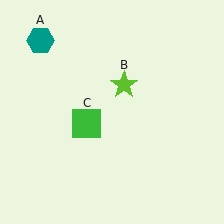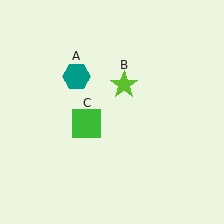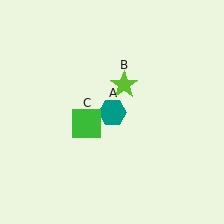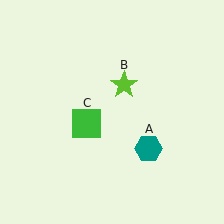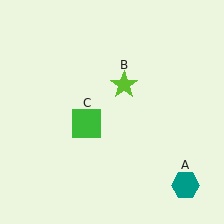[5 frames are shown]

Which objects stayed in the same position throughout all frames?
Lime star (object B) and green square (object C) remained stationary.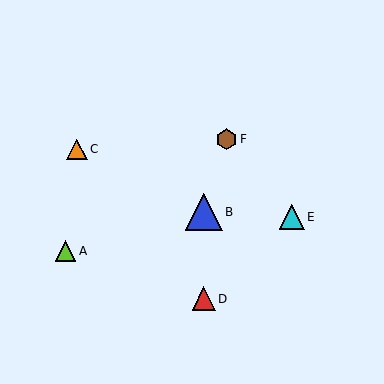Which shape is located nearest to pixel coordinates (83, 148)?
The orange triangle (labeled C) at (77, 149) is nearest to that location.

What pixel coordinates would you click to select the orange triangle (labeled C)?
Click at (77, 149) to select the orange triangle C.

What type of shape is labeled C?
Shape C is an orange triangle.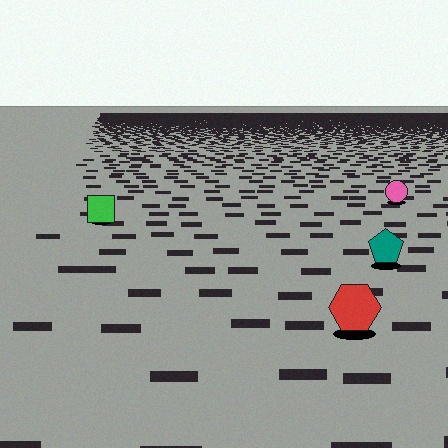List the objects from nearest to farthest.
From nearest to farthest: the red hexagon, the teal pentagon, the green square, the pink circle.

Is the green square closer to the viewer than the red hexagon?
No. The red hexagon is closer — you can tell from the texture gradient: the ground texture is coarser near it.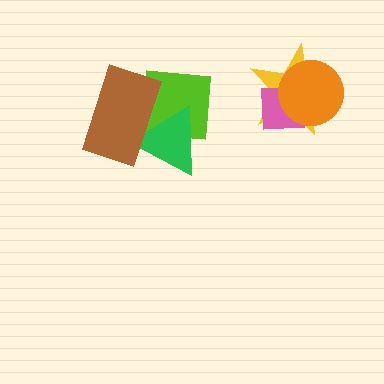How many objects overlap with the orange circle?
2 objects overlap with the orange circle.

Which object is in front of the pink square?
The orange circle is in front of the pink square.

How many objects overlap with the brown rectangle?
2 objects overlap with the brown rectangle.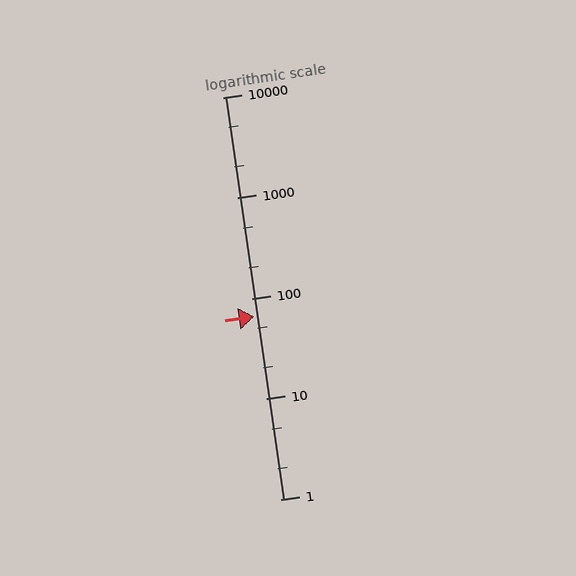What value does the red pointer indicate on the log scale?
The pointer indicates approximately 65.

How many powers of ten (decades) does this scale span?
The scale spans 4 decades, from 1 to 10000.